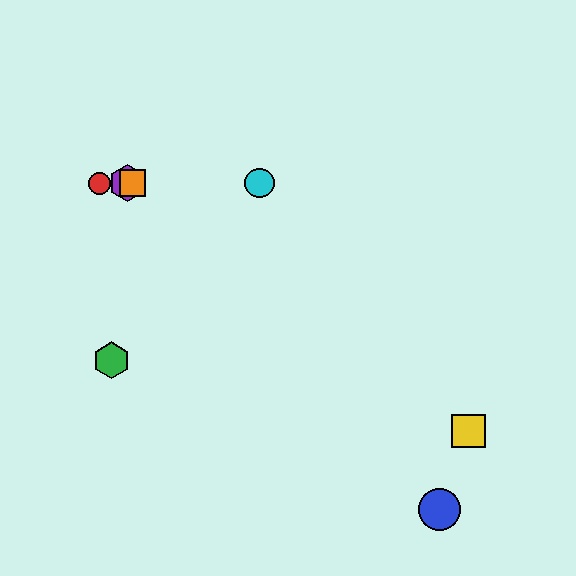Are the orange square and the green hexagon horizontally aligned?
No, the orange square is at y≈183 and the green hexagon is at y≈360.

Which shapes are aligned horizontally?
The red circle, the purple hexagon, the orange square, the cyan circle are aligned horizontally.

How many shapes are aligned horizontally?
4 shapes (the red circle, the purple hexagon, the orange square, the cyan circle) are aligned horizontally.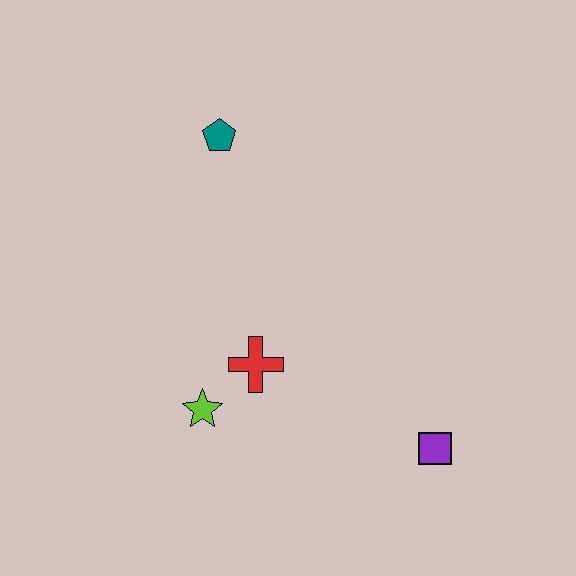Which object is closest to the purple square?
The red cross is closest to the purple square.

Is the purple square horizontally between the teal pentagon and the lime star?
No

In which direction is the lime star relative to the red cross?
The lime star is to the left of the red cross.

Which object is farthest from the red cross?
The teal pentagon is farthest from the red cross.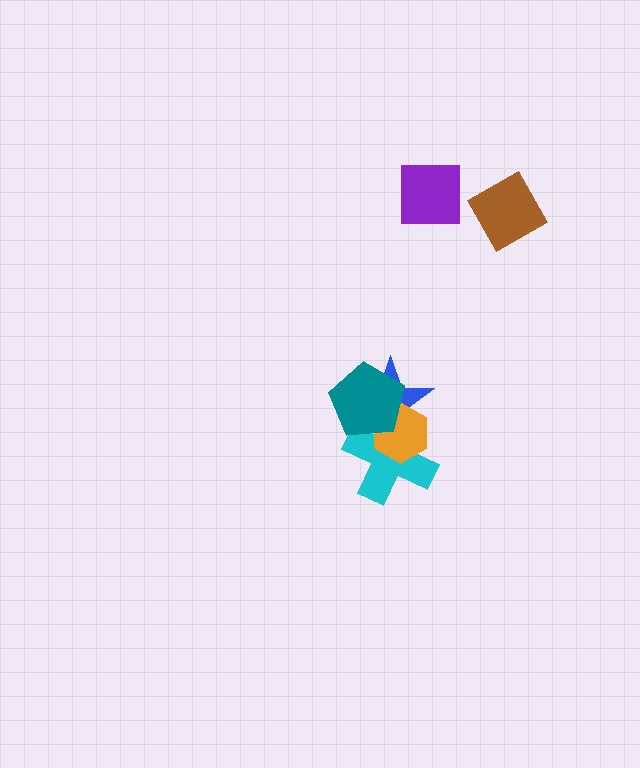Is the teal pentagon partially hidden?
No, no other shape covers it.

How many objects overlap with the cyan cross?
3 objects overlap with the cyan cross.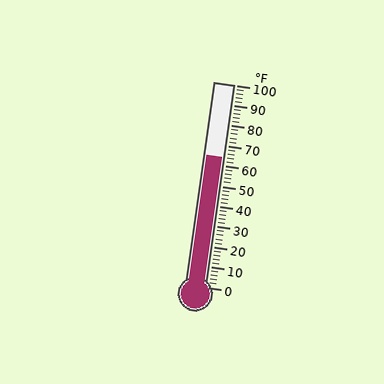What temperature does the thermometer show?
The thermometer shows approximately 64°F.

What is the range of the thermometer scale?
The thermometer scale ranges from 0°F to 100°F.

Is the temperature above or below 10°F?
The temperature is above 10°F.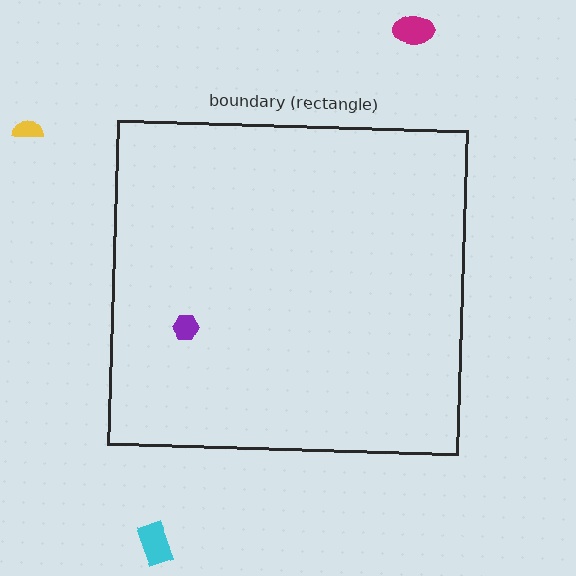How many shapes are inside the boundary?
1 inside, 3 outside.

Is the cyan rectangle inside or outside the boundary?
Outside.